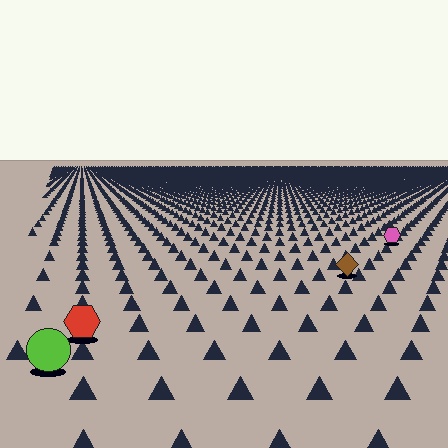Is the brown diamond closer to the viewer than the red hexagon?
No. The red hexagon is closer — you can tell from the texture gradient: the ground texture is coarser near it.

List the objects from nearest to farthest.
From nearest to farthest: the lime circle, the red hexagon, the brown diamond, the pink hexagon.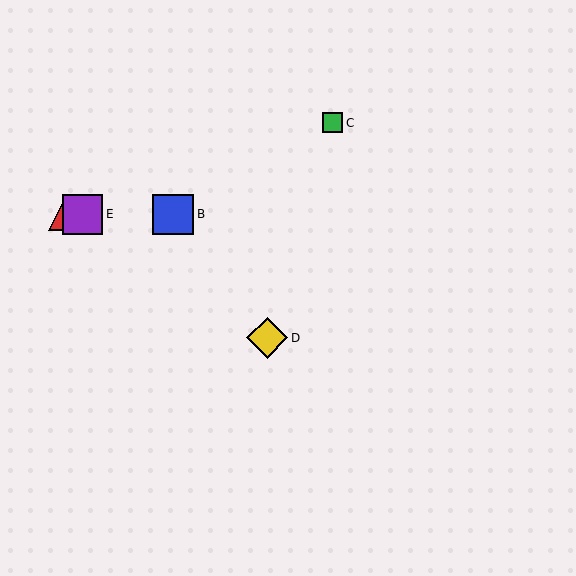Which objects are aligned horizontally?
Objects A, B, E are aligned horizontally.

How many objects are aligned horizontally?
3 objects (A, B, E) are aligned horizontally.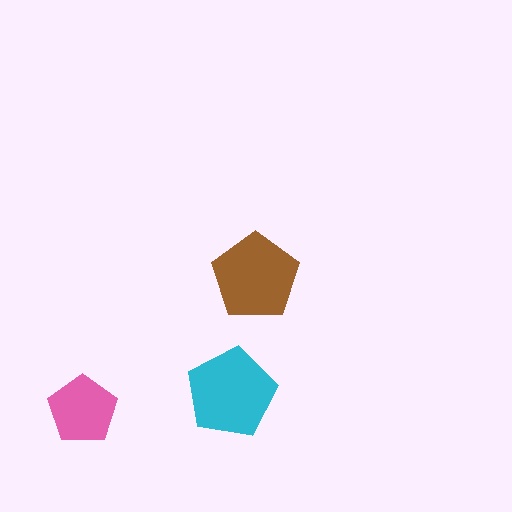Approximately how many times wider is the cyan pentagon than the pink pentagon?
About 1.5 times wider.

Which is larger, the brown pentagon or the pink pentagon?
The brown one.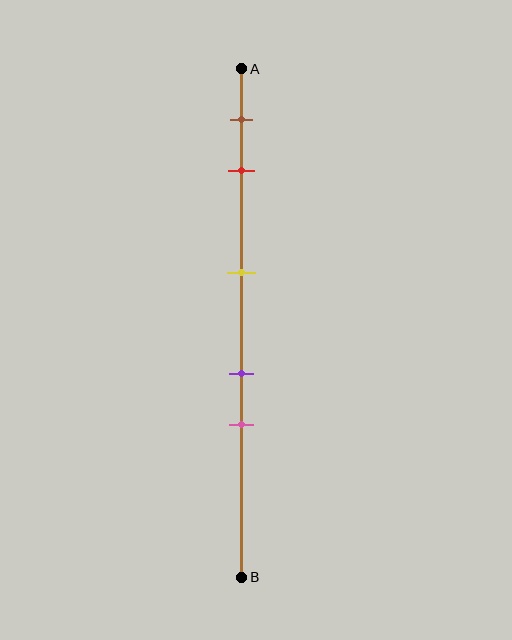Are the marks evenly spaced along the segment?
No, the marks are not evenly spaced.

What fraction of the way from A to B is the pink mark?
The pink mark is approximately 70% (0.7) of the way from A to B.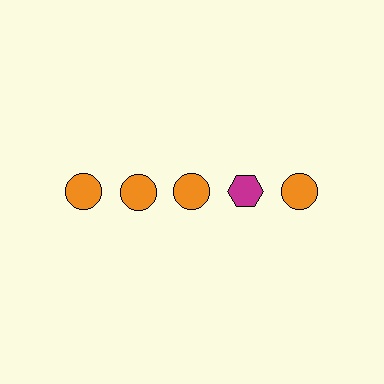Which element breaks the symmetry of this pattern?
The magenta hexagon in the top row, second from right column breaks the symmetry. All other shapes are orange circles.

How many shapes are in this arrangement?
There are 5 shapes arranged in a grid pattern.